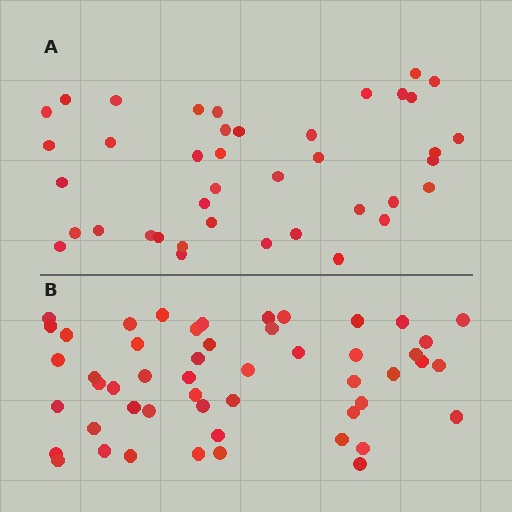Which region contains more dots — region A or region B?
Region B (the bottom region) has more dots.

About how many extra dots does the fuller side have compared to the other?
Region B has roughly 12 or so more dots than region A.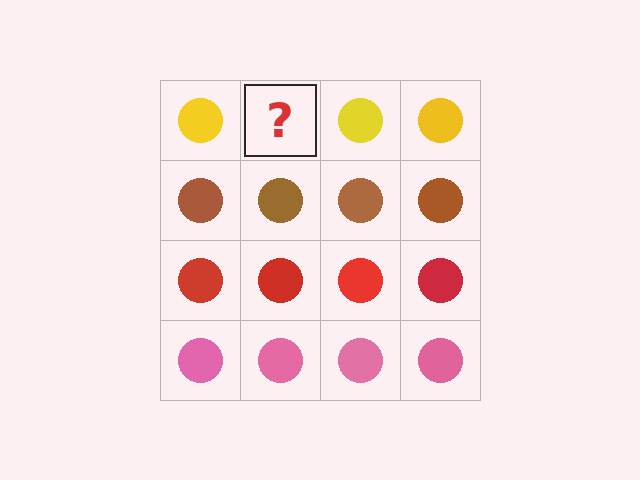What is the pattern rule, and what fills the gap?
The rule is that each row has a consistent color. The gap should be filled with a yellow circle.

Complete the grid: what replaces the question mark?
The question mark should be replaced with a yellow circle.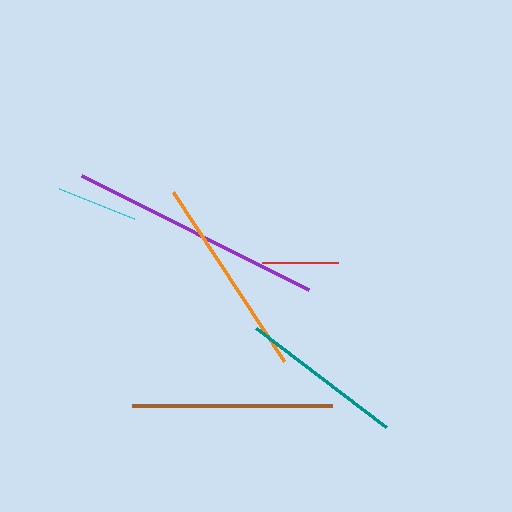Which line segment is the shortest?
The red line is the shortest at approximately 76 pixels.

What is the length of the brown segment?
The brown segment is approximately 200 pixels long.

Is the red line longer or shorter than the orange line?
The orange line is longer than the red line.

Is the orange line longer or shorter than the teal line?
The orange line is longer than the teal line.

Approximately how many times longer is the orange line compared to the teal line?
The orange line is approximately 1.2 times the length of the teal line.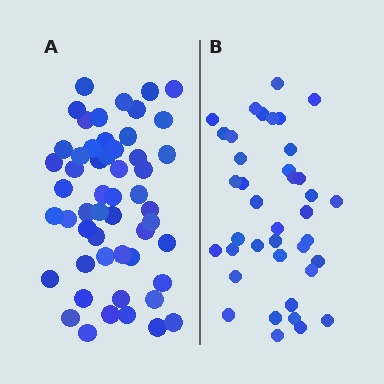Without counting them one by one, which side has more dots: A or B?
Region A (the left region) has more dots.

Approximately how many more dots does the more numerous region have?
Region A has approximately 15 more dots than region B.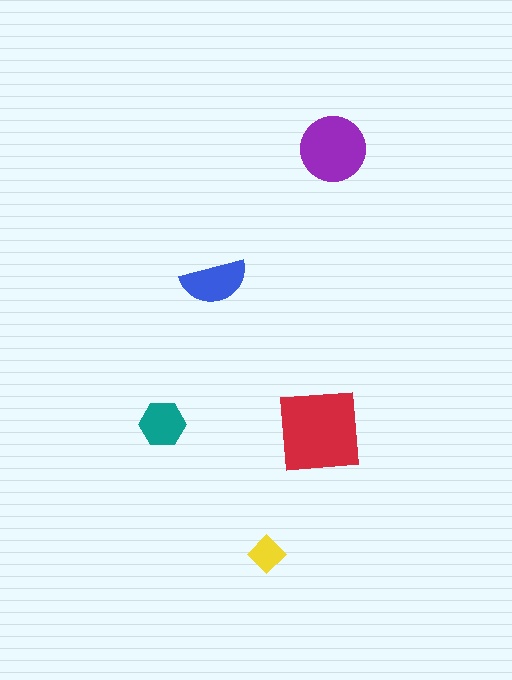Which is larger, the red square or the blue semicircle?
The red square.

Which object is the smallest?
The yellow diamond.